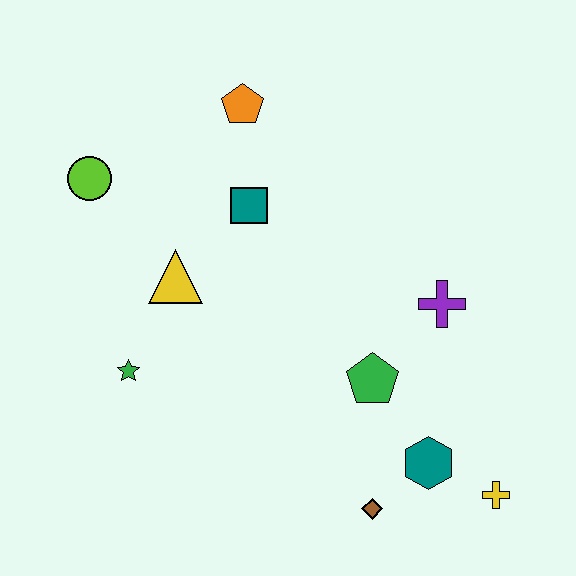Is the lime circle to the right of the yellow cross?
No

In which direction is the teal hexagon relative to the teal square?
The teal hexagon is below the teal square.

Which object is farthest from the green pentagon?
The lime circle is farthest from the green pentagon.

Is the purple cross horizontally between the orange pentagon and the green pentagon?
No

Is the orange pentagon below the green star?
No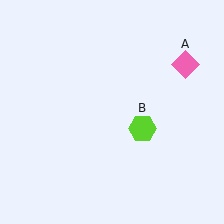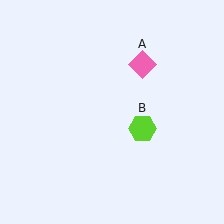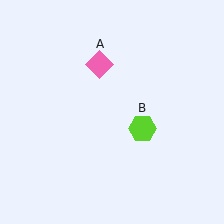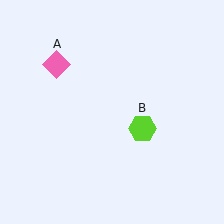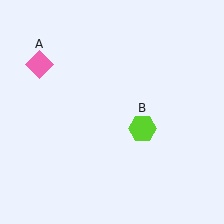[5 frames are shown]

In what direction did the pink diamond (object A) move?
The pink diamond (object A) moved left.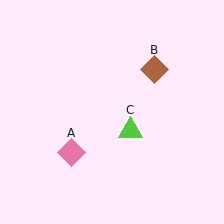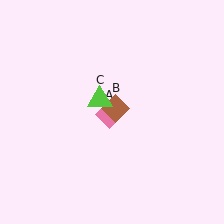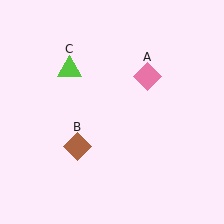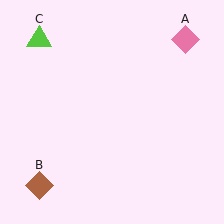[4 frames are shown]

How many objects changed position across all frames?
3 objects changed position: pink diamond (object A), brown diamond (object B), lime triangle (object C).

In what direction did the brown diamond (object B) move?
The brown diamond (object B) moved down and to the left.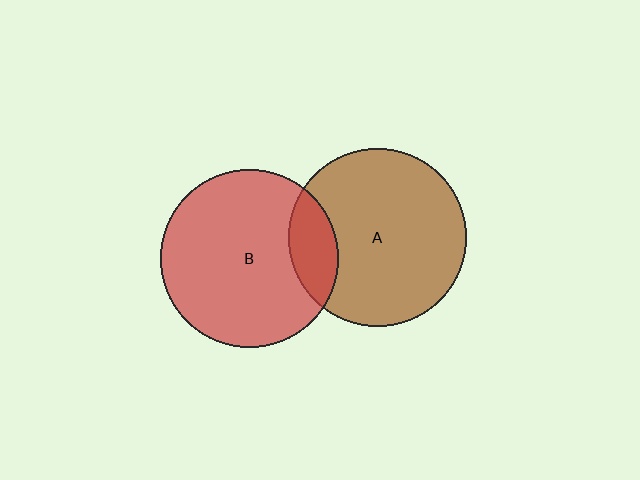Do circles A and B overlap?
Yes.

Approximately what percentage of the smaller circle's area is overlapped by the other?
Approximately 15%.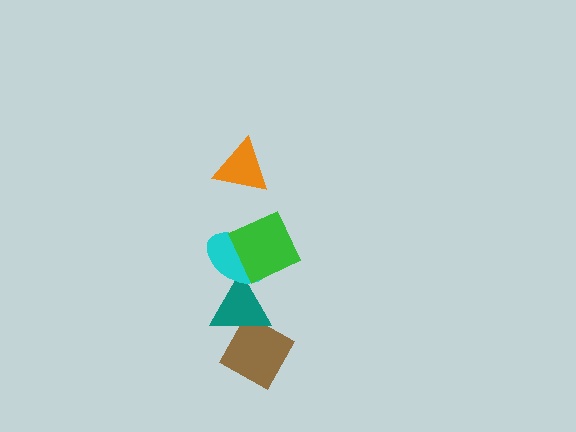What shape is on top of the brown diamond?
The teal triangle is on top of the brown diamond.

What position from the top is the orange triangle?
The orange triangle is 1st from the top.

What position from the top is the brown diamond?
The brown diamond is 5th from the top.